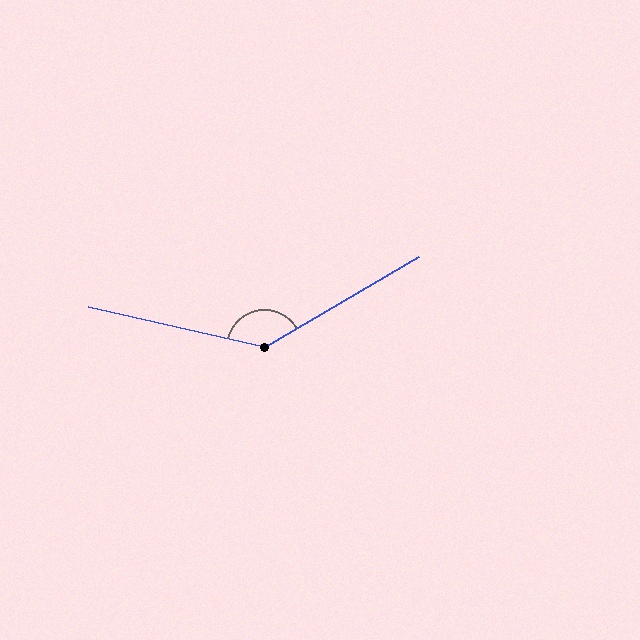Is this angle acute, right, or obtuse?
It is obtuse.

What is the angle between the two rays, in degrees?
Approximately 137 degrees.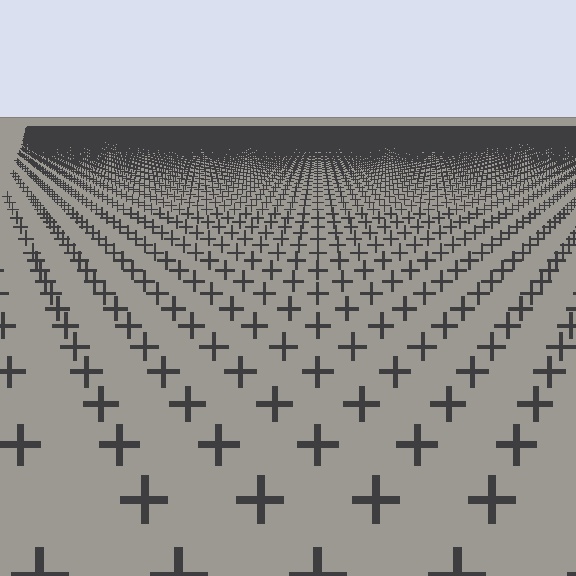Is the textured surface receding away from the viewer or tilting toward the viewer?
The surface is receding away from the viewer. Texture elements get smaller and denser toward the top.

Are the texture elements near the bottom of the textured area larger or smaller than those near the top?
Larger. Near the bottom, elements are closer to the viewer and appear at a bigger on-screen size.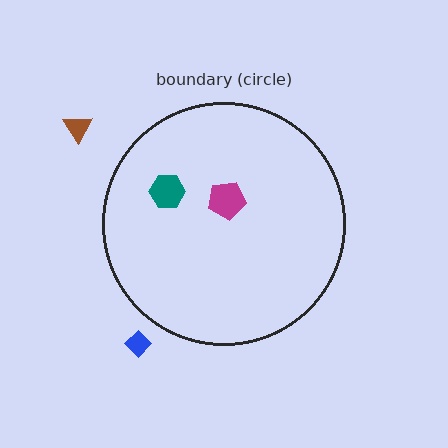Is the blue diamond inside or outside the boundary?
Outside.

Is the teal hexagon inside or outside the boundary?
Inside.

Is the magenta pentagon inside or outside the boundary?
Inside.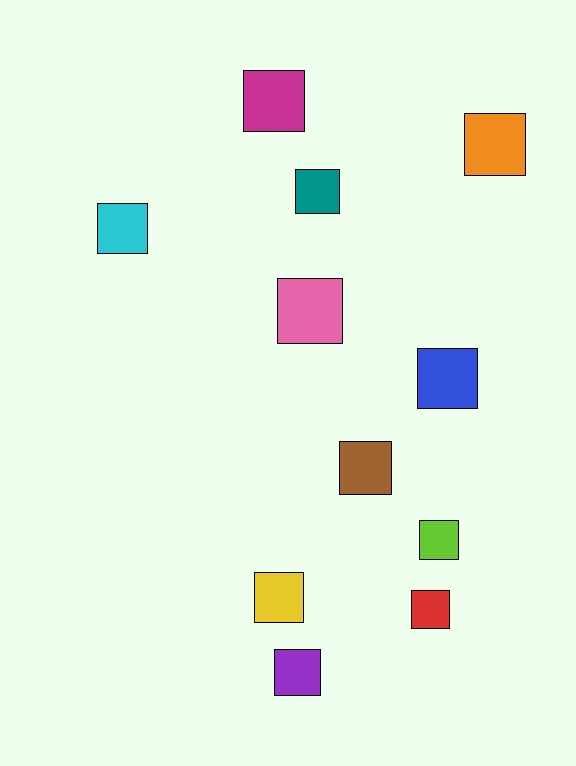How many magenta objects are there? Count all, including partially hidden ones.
There is 1 magenta object.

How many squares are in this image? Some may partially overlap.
There are 11 squares.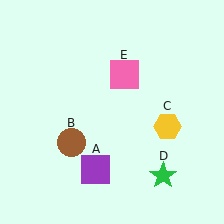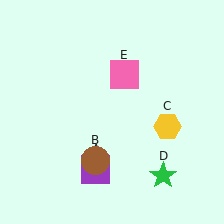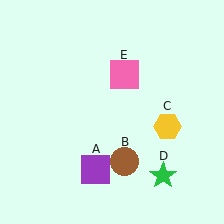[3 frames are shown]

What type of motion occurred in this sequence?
The brown circle (object B) rotated counterclockwise around the center of the scene.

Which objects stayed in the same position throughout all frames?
Purple square (object A) and yellow hexagon (object C) and green star (object D) and pink square (object E) remained stationary.